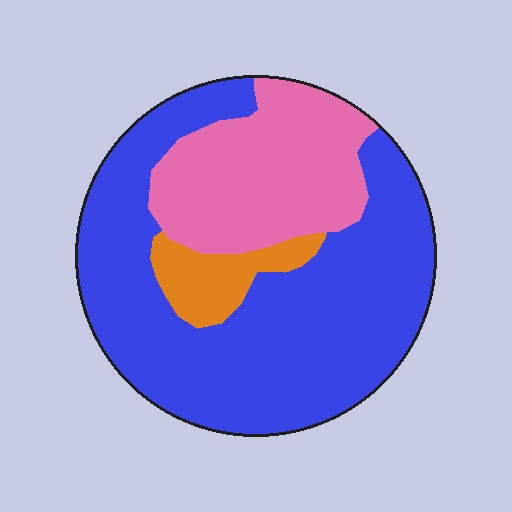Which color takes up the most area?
Blue, at roughly 65%.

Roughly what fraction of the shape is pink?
Pink covers 28% of the shape.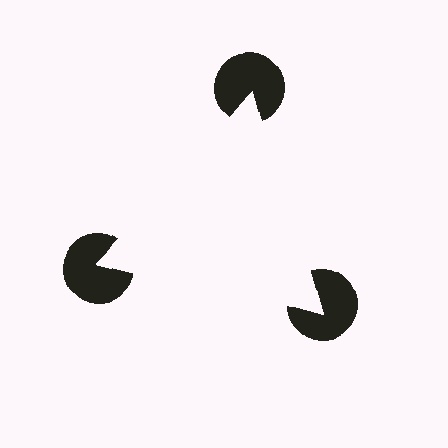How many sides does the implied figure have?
3 sides.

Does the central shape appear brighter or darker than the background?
It typically appears slightly brighter than the background, even though no actual brightness change is drawn.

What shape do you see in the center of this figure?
An illusory triangle — its edges are inferred from the aligned wedge cuts in the pac-man discs, not physically drawn.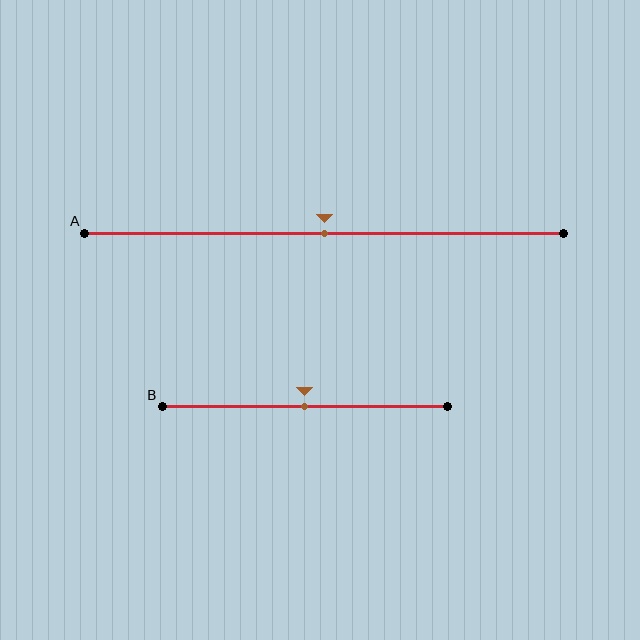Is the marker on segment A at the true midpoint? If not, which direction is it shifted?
Yes, the marker on segment A is at the true midpoint.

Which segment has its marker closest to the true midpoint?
Segment A has its marker closest to the true midpoint.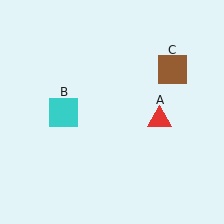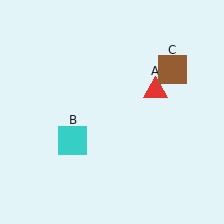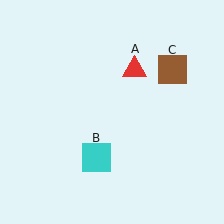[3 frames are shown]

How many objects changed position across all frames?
2 objects changed position: red triangle (object A), cyan square (object B).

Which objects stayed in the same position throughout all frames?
Brown square (object C) remained stationary.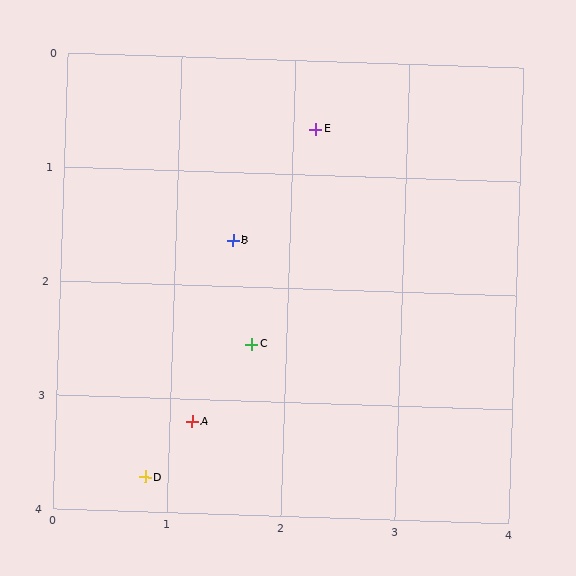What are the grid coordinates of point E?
Point E is at approximately (2.2, 0.6).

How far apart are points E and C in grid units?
Points E and C are about 2.0 grid units apart.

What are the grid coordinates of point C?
Point C is at approximately (1.7, 2.5).